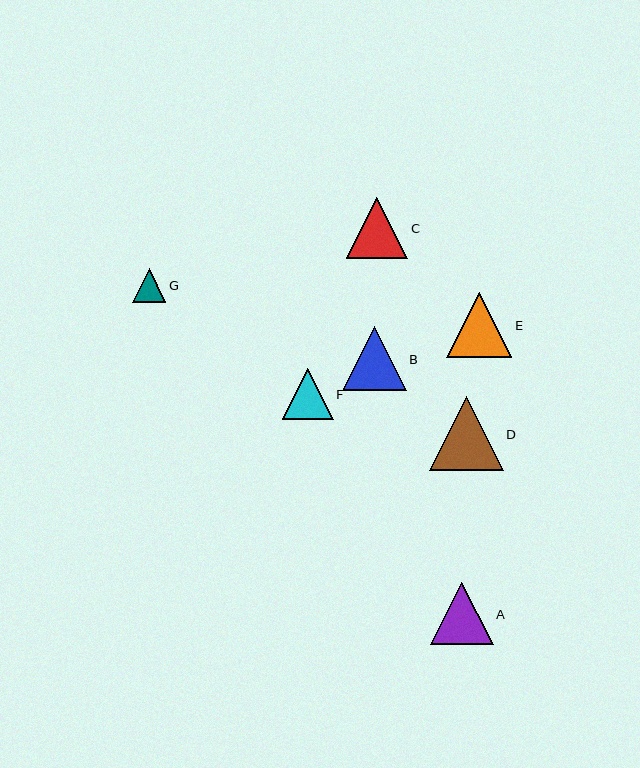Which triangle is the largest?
Triangle D is the largest with a size of approximately 74 pixels.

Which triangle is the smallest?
Triangle G is the smallest with a size of approximately 33 pixels.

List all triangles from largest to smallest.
From largest to smallest: D, E, B, A, C, F, G.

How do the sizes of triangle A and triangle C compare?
Triangle A and triangle C are approximately the same size.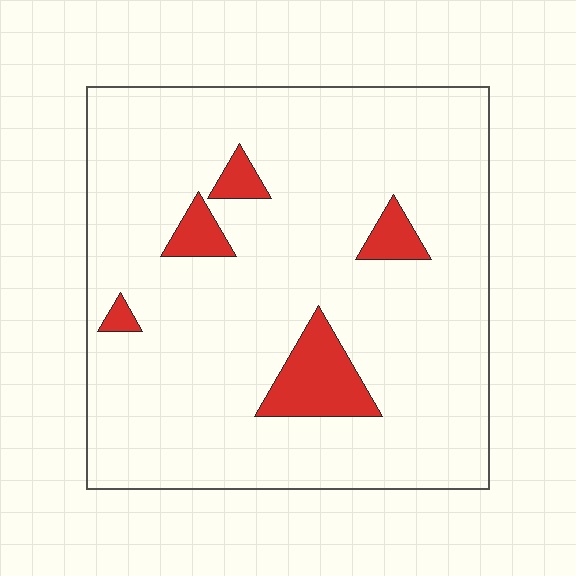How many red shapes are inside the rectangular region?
5.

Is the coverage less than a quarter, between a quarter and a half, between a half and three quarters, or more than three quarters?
Less than a quarter.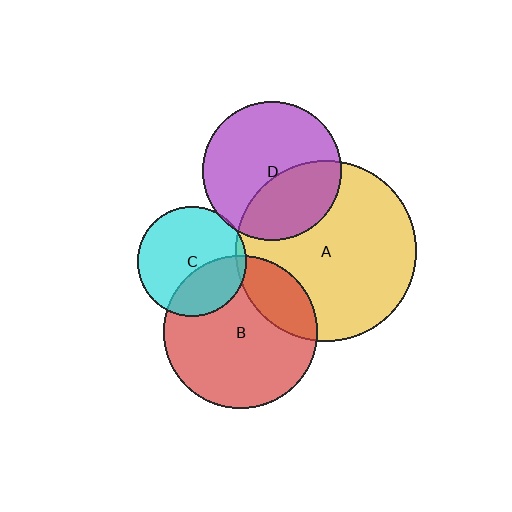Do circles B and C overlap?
Yes.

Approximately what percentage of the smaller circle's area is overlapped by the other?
Approximately 35%.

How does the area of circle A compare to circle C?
Approximately 2.8 times.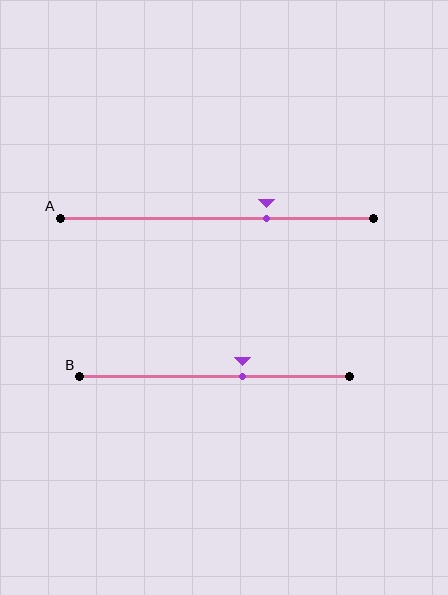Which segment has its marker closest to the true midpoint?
Segment B has its marker closest to the true midpoint.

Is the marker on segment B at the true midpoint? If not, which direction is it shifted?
No, the marker on segment B is shifted to the right by about 10% of the segment length.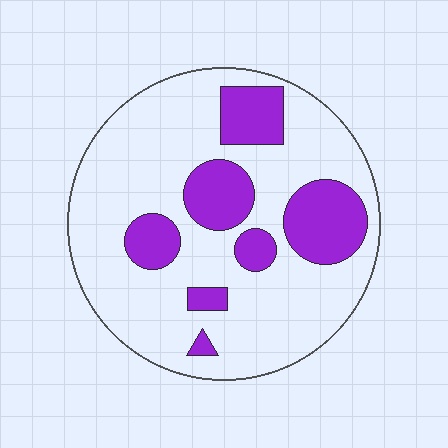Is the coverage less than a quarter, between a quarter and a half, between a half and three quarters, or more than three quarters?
Less than a quarter.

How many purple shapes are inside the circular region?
7.